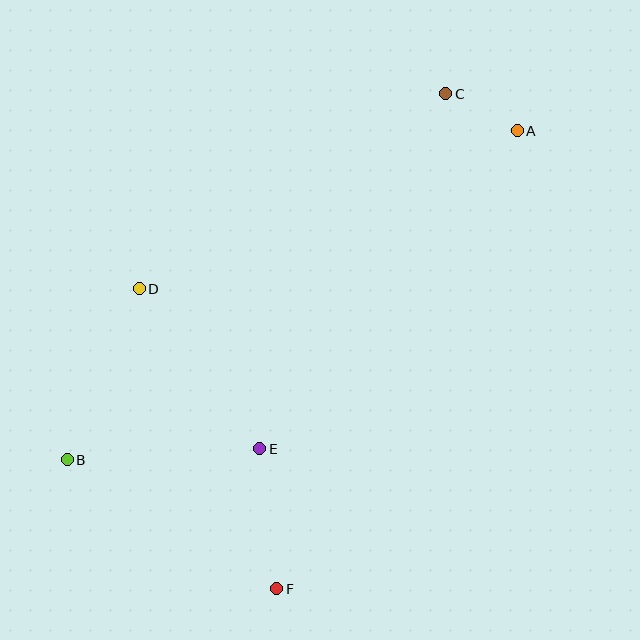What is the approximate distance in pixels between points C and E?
The distance between C and E is approximately 401 pixels.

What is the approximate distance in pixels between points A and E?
The distance between A and E is approximately 409 pixels.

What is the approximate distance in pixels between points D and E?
The distance between D and E is approximately 200 pixels.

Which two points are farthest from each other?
Points A and B are farthest from each other.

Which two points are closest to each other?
Points A and C are closest to each other.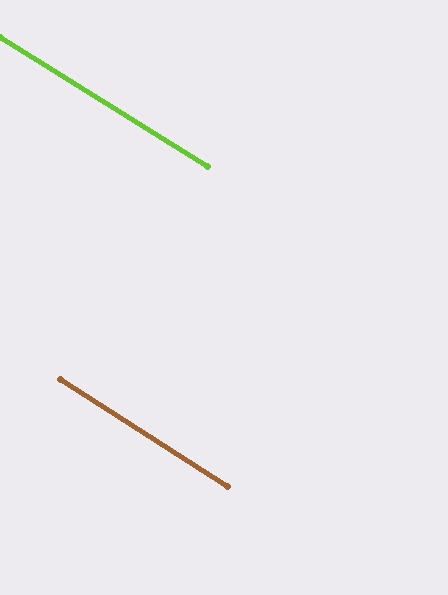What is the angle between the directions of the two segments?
Approximately 1 degree.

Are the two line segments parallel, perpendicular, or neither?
Parallel — their directions differ by only 1.0°.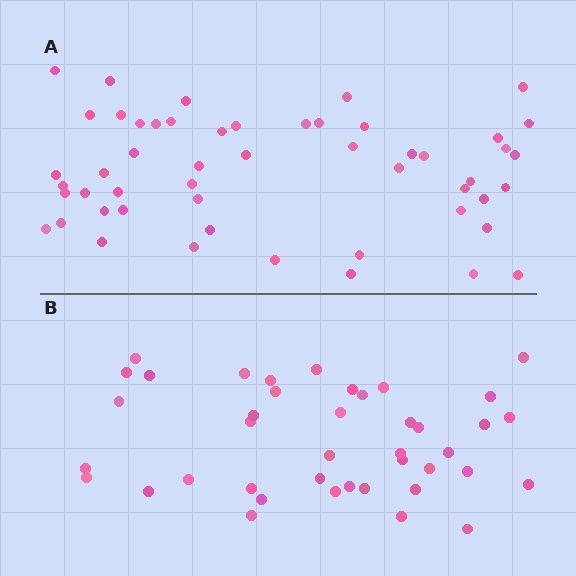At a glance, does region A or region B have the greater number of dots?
Region A (the top region) has more dots.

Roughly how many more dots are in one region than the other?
Region A has roughly 12 or so more dots than region B.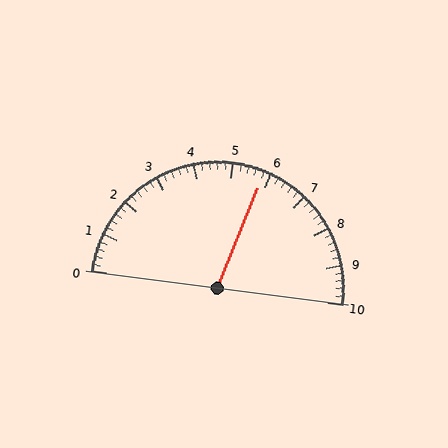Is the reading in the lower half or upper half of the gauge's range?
The reading is in the upper half of the range (0 to 10).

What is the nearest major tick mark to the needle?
The nearest major tick mark is 6.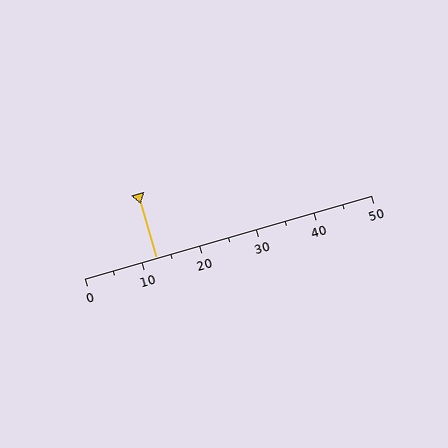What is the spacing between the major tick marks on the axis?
The major ticks are spaced 10 apart.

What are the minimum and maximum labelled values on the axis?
The axis runs from 0 to 50.